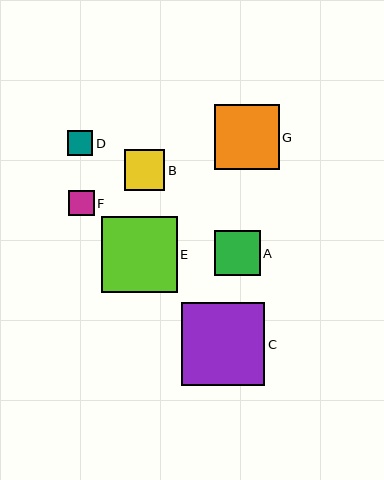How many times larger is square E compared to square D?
Square E is approximately 3.0 times the size of square D.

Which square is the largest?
Square C is the largest with a size of approximately 83 pixels.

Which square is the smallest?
Square D is the smallest with a size of approximately 25 pixels.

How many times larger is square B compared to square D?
Square B is approximately 1.6 times the size of square D.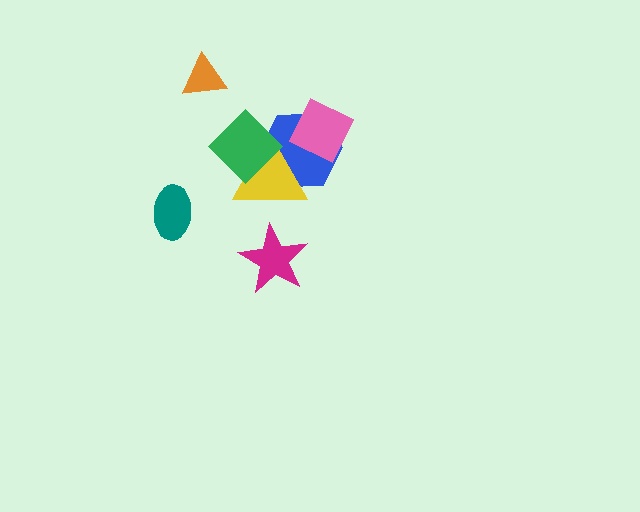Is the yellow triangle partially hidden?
Yes, it is partially covered by another shape.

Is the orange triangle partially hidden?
No, no other shape covers it.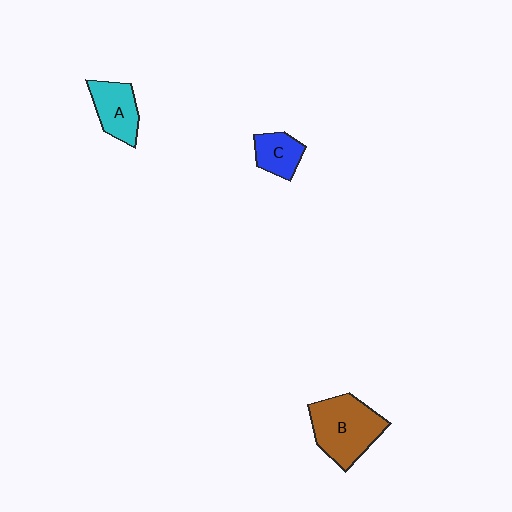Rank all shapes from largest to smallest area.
From largest to smallest: B (brown), A (cyan), C (blue).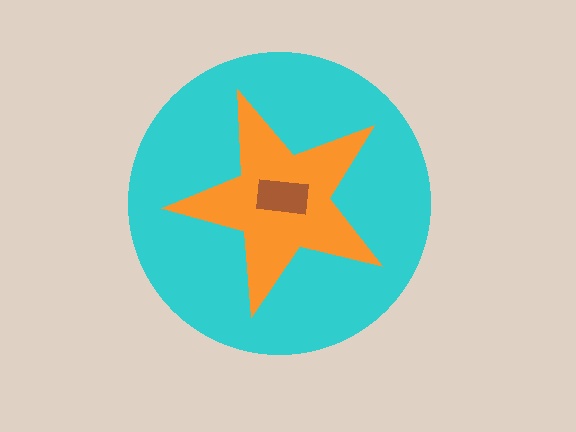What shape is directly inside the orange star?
The brown rectangle.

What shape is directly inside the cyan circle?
The orange star.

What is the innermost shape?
The brown rectangle.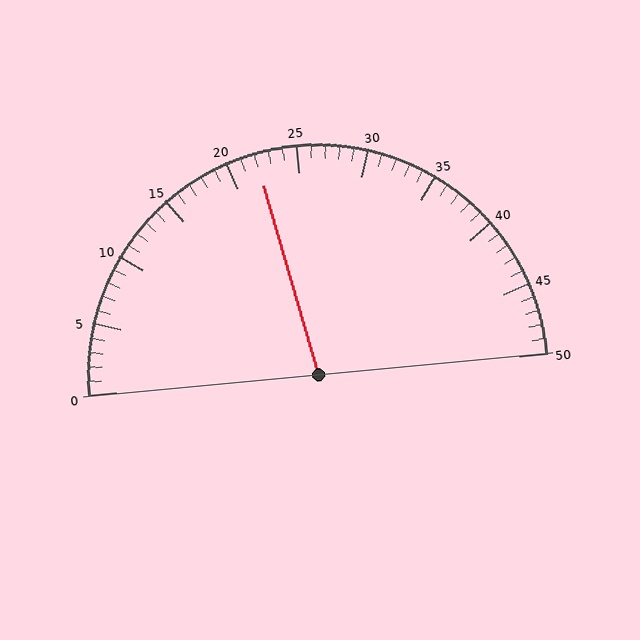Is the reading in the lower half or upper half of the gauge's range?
The reading is in the lower half of the range (0 to 50).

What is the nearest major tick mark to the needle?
The nearest major tick mark is 20.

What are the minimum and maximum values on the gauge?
The gauge ranges from 0 to 50.